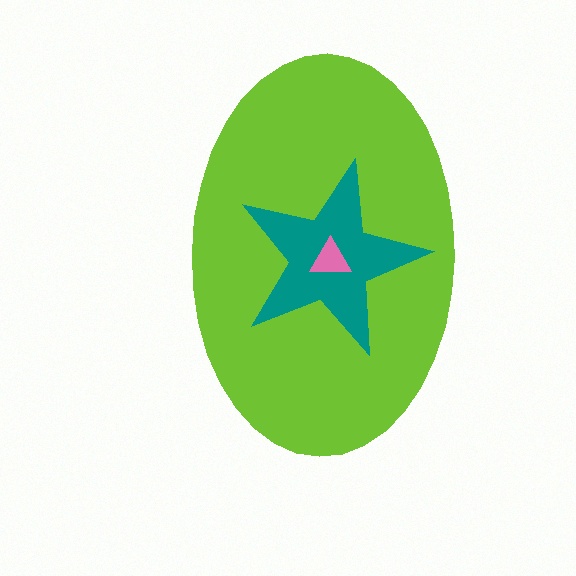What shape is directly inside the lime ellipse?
The teal star.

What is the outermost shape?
The lime ellipse.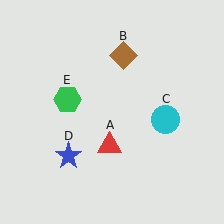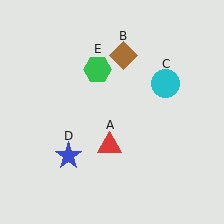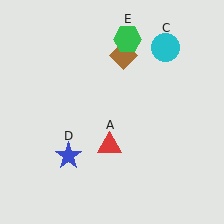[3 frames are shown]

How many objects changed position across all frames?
2 objects changed position: cyan circle (object C), green hexagon (object E).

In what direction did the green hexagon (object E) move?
The green hexagon (object E) moved up and to the right.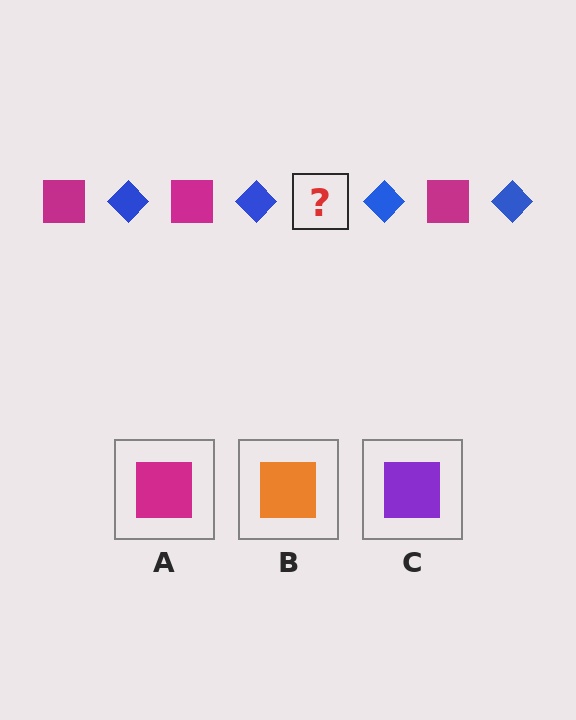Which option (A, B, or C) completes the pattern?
A.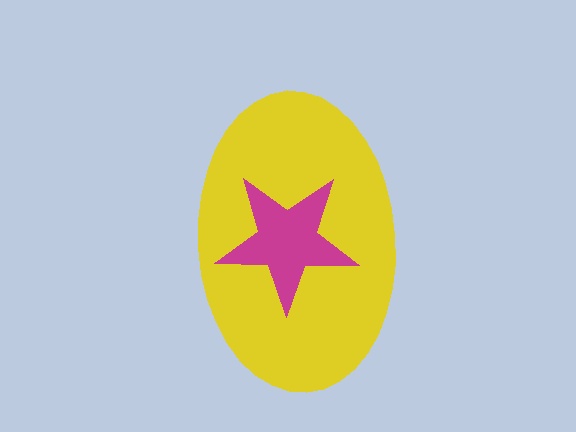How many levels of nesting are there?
2.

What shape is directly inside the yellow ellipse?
The magenta star.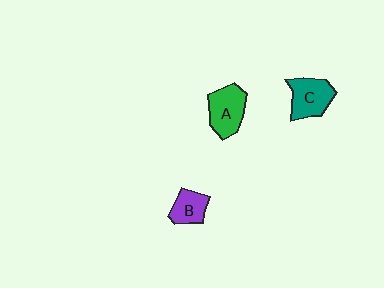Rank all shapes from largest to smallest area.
From largest to smallest: A (green), C (teal), B (purple).